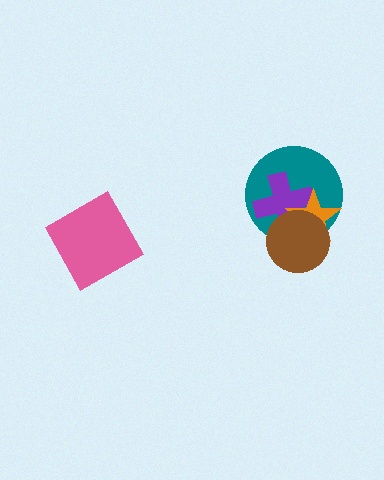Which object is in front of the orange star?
The brown circle is in front of the orange star.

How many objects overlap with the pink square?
0 objects overlap with the pink square.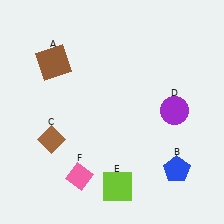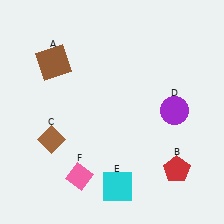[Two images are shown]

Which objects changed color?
B changed from blue to red. E changed from lime to cyan.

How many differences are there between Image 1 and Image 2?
There are 2 differences between the two images.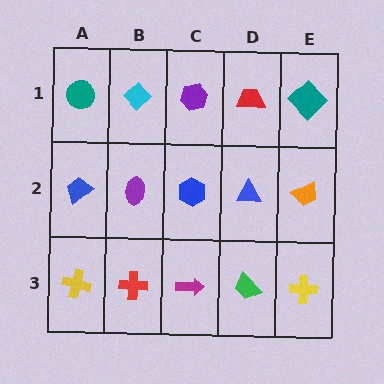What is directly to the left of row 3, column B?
A yellow cross.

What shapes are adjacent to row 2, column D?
A red trapezoid (row 1, column D), a green trapezoid (row 3, column D), a blue hexagon (row 2, column C), an orange trapezoid (row 2, column E).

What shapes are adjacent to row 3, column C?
A blue hexagon (row 2, column C), a red cross (row 3, column B), a green trapezoid (row 3, column D).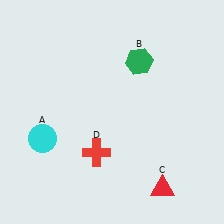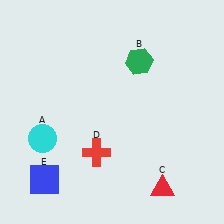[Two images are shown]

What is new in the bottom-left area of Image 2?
A blue square (E) was added in the bottom-left area of Image 2.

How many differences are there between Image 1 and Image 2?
There is 1 difference between the two images.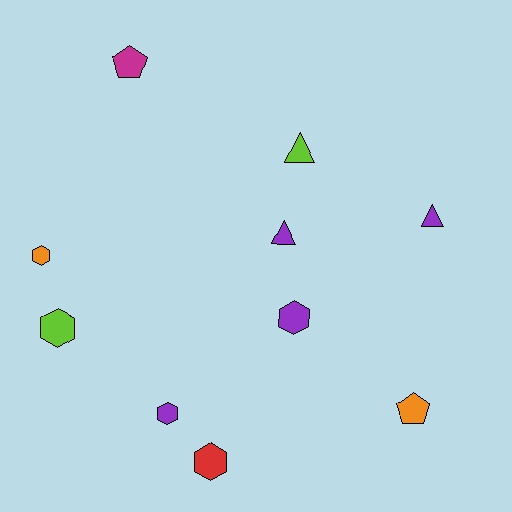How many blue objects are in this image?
There are no blue objects.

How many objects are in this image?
There are 10 objects.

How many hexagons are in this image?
There are 5 hexagons.